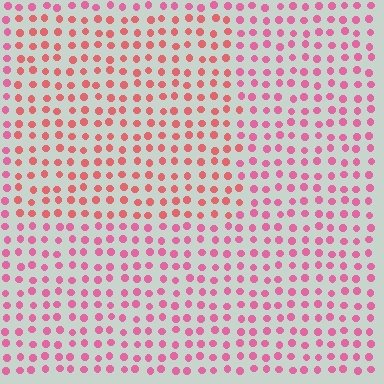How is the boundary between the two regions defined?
The boundary is defined purely by a slight shift in hue (about 25 degrees). Spacing, size, and orientation are identical on both sides.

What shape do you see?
I see a rectangle.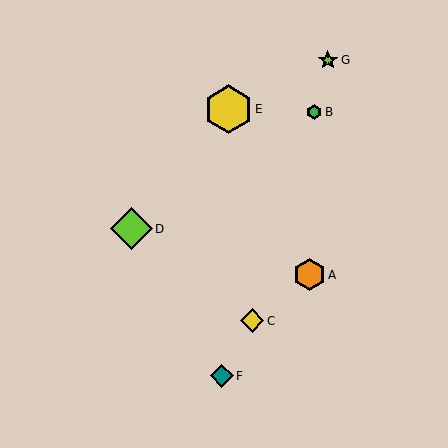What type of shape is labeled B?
Shape B is a green hexagon.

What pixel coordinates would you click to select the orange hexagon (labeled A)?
Click at (309, 275) to select the orange hexagon A.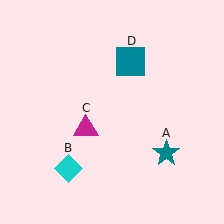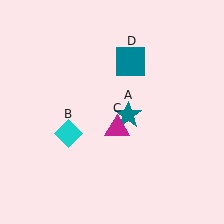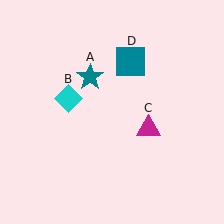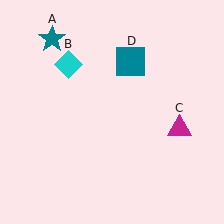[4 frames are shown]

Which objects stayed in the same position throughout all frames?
Teal square (object D) remained stationary.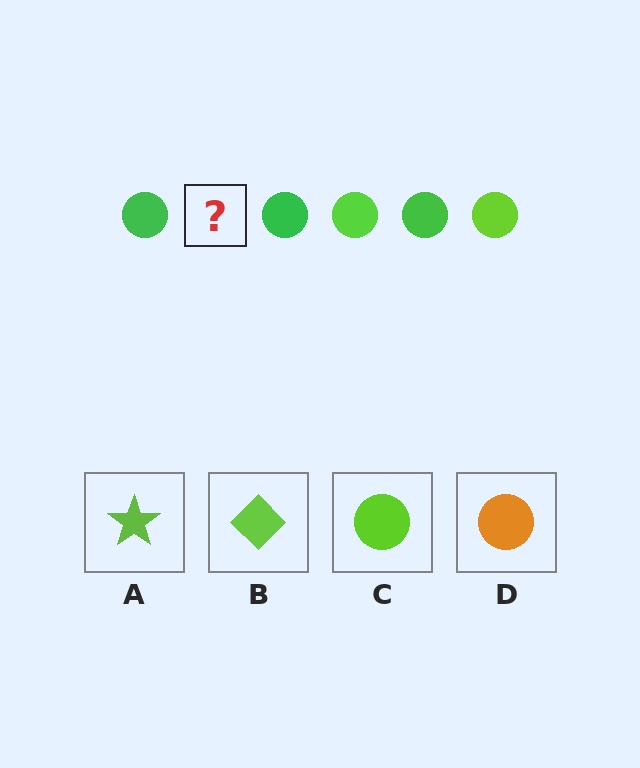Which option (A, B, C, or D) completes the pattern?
C.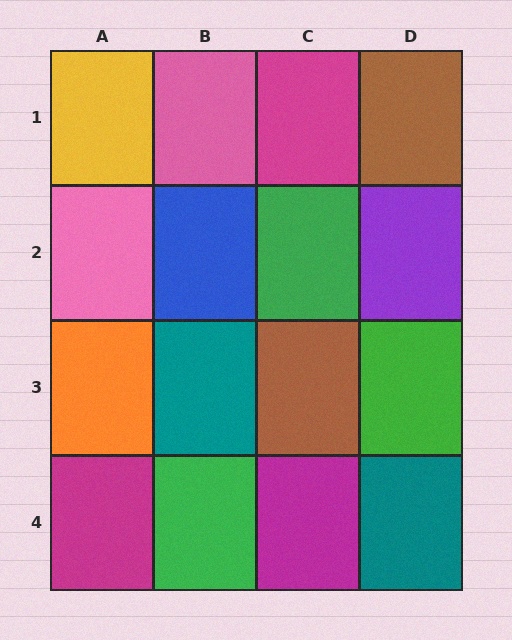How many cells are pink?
2 cells are pink.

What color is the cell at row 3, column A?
Orange.